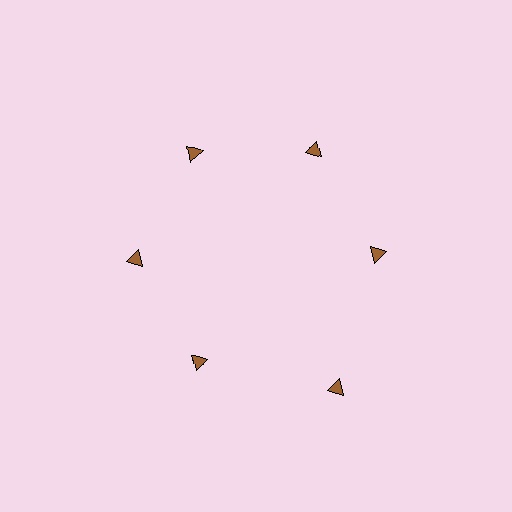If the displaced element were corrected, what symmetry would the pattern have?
It would have 6-fold rotational symmetry — the pattern would map onto itself every 60 degrees.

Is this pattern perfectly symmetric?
No. The 6 brown triangles are arranged in a ring, but one element near the 5 o'clock position is pushed outward from the center, breaking the 6-fold rotational symmetry.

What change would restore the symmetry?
The symmetry would be restored by moving it inward, back onto the ring so that all 6 triangles sit at equal angles and equal distance from the center.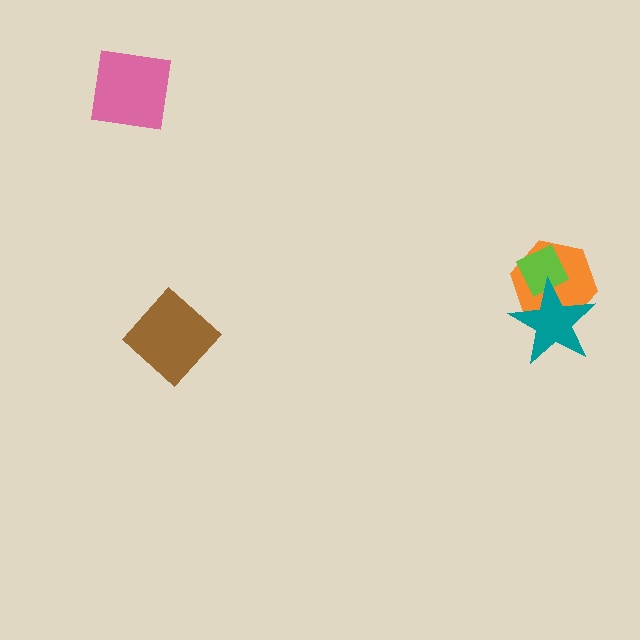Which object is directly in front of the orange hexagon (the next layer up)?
The lime diamond is directly in front of the orange hexagon.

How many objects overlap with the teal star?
2 objects overlap with the teal star.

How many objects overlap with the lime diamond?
2 objects overlap with the lime diamond.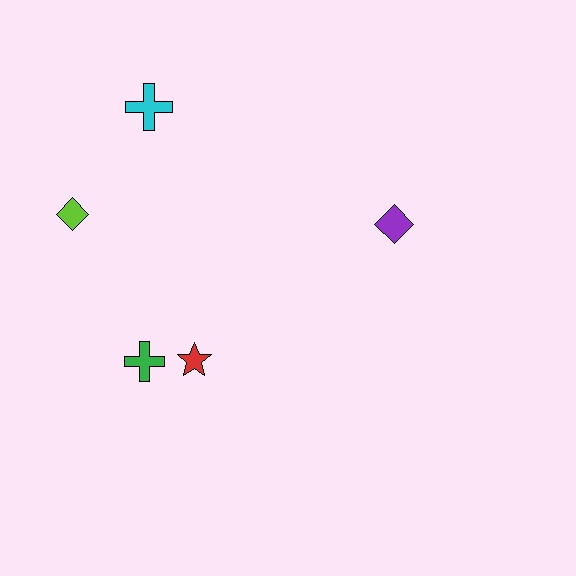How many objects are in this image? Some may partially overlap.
There are 5 objects.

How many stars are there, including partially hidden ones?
There is 1 star.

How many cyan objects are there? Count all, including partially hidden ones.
There is 1 cyan object.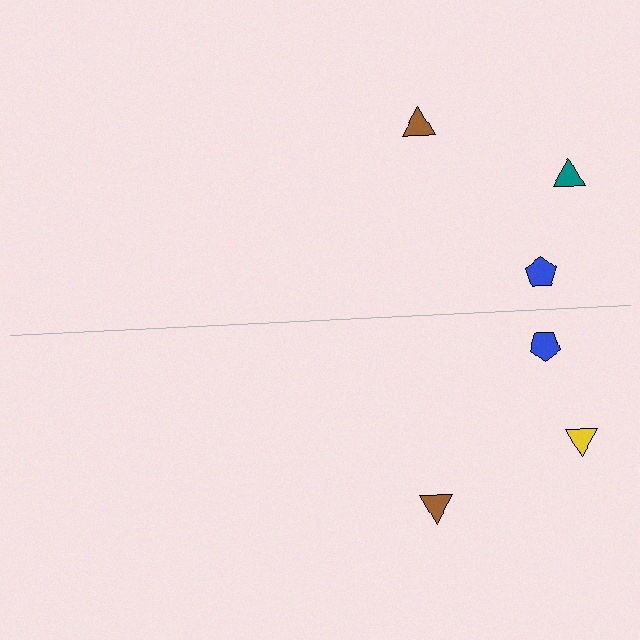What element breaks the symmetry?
The yellow triangle on the bottom side breaks the symmetry — its mirror counterpart is teal.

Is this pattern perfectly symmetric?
No, the pattern is not perfectly symmetric. The yellow triangle on the bottom side breaks the symmetry — its mirror counterpart is teal.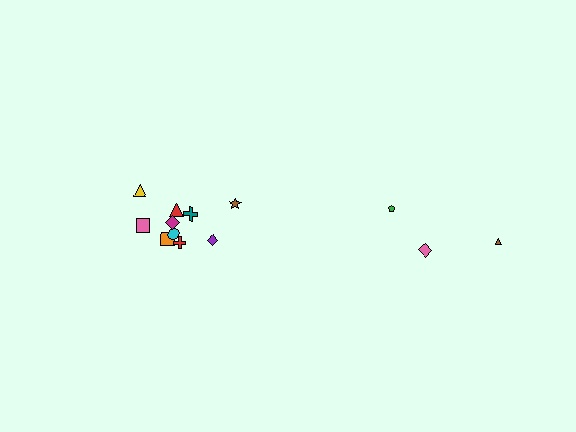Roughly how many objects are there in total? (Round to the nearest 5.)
Roughly 15 objects in total.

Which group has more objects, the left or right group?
The left group.